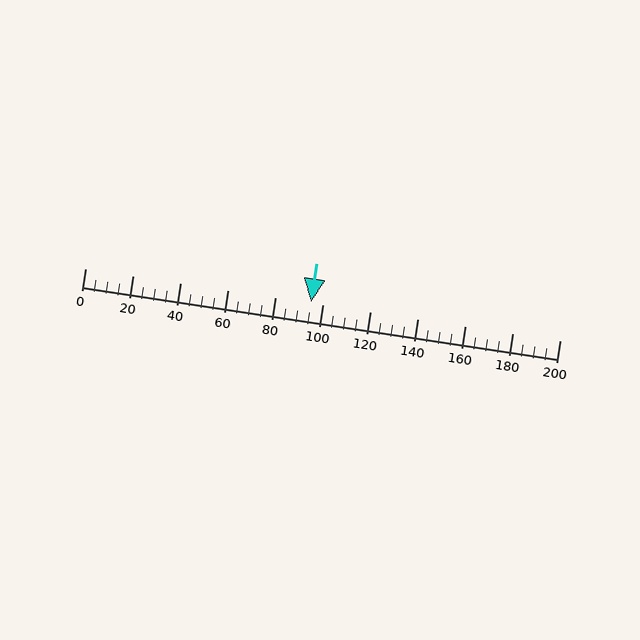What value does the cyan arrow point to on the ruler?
The cyan arrow points to approximately 95.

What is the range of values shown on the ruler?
The ruler shows values from 0 to 200.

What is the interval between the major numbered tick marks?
The major tick marks are spaced 20 units apart.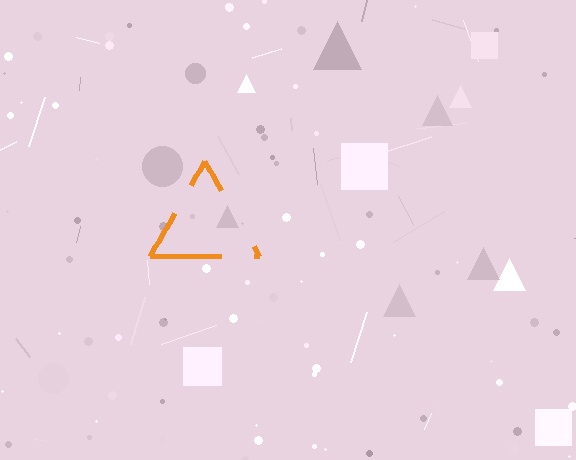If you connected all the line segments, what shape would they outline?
They would outline a triangle.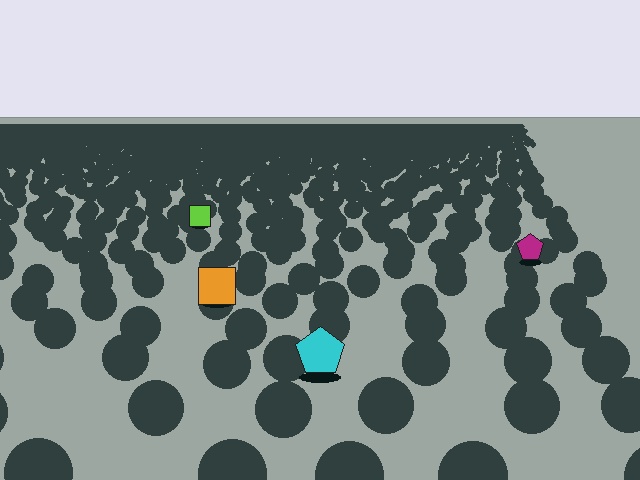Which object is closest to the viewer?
The cyan pentagon is closest. The texture marks near it are larger and more spread out.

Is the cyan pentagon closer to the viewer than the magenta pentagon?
Yes. The cyan pentagon is closer — you can tell from the texture gradient: the ground texture is coarser near it.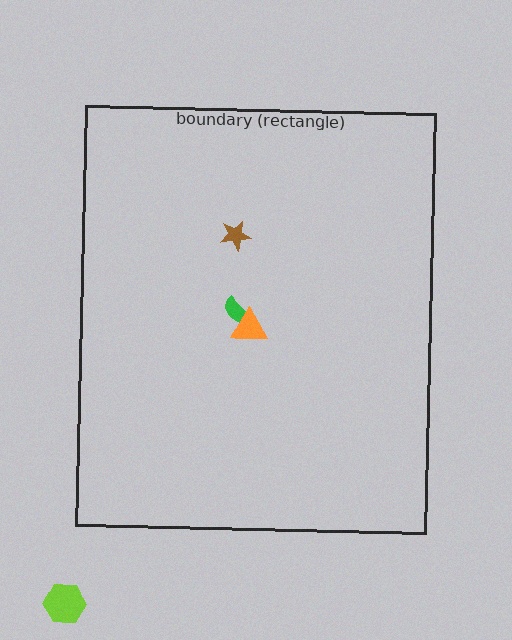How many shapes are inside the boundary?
3 inside, 1 outside.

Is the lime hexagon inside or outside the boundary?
Outside.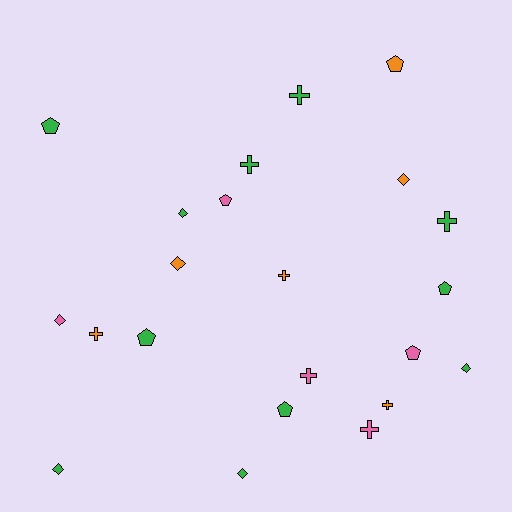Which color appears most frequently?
Green, with 11 objects.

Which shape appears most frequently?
Cross, with 8 objects.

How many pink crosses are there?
There are 2 pink crosses.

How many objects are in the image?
There are 22 objects.